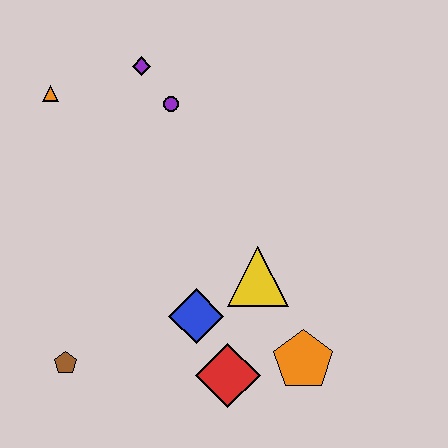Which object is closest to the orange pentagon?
The red diamond is closest to the orange pentagon.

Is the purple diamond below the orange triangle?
No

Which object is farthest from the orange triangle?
The orange pentagon is farthest from the orange triangle.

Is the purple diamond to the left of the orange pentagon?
Yes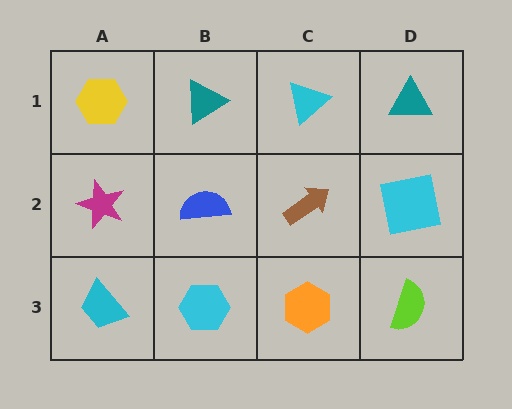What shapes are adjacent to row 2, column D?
A teal triangle (row 1, column D), a lime semicircle (row 3, column D), a brown arrow (row 2, column C).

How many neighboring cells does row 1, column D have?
2.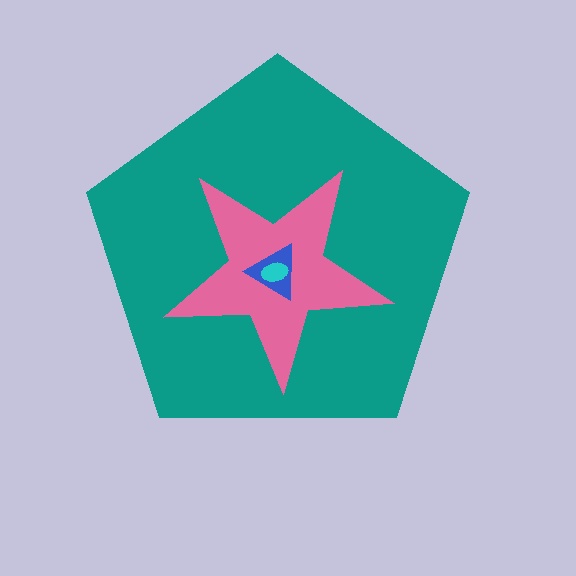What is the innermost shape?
The cyan ellipse.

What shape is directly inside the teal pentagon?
The pink star.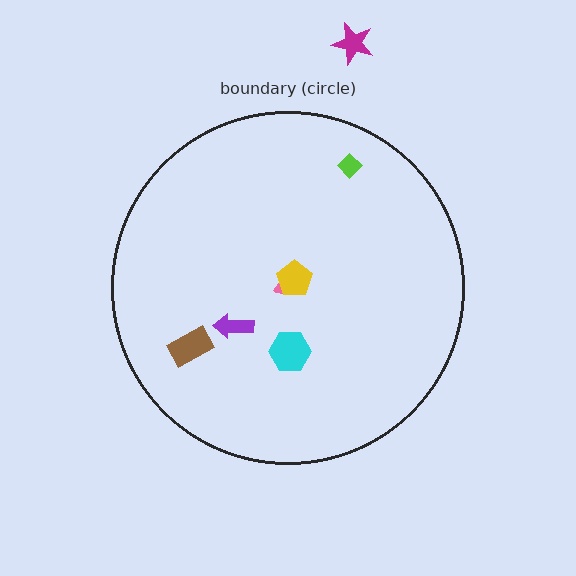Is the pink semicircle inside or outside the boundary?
Inside.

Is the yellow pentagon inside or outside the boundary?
Inside.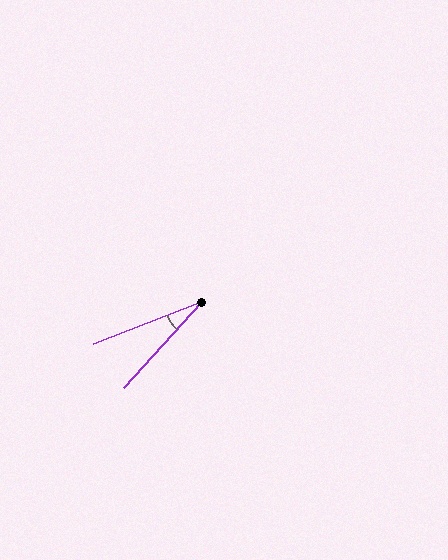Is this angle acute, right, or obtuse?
It is acute.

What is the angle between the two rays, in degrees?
Approximately 27 degrees.